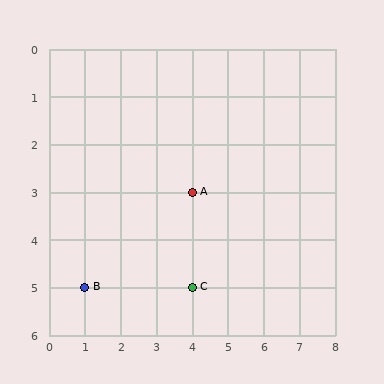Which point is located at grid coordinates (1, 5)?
Point B is at (1, 5).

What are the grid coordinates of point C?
Point C is at grid coordinates (4, 5).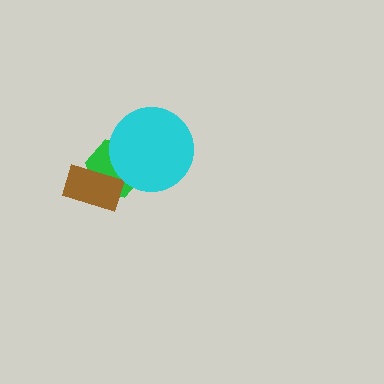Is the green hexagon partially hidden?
Yes, it is partially covered by another shape.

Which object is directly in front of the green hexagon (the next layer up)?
The brown rectangle is directly in front of the green hexagon.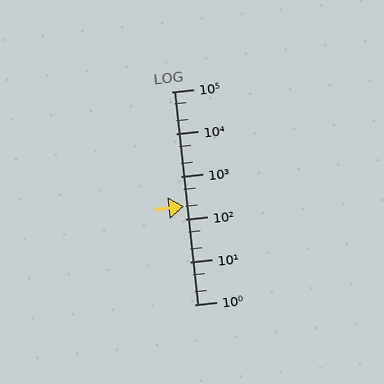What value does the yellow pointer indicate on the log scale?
The pointer indicates approximately 200.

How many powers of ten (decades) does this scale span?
The scale spans 5 decades, from 1 to 100000.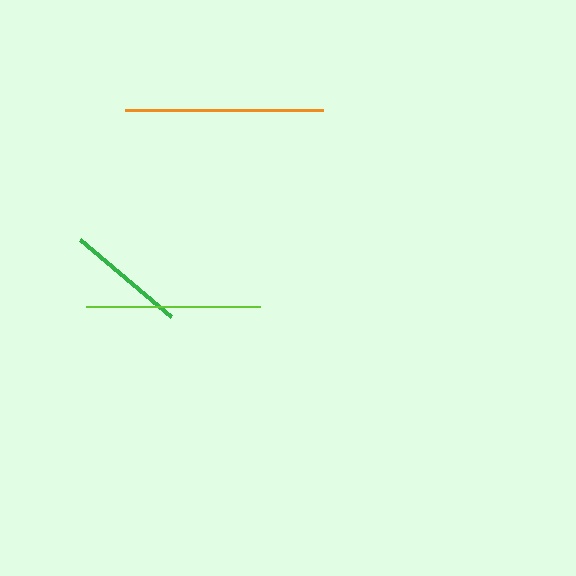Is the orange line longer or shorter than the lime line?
The orange line is longer than the lime line.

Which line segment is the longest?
The orange line is the longest at approximately 198 pixels.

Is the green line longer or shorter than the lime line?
The lime line is longer than the green line.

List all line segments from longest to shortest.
From longest to shortest: orange, lime, green.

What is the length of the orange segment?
The orange segment is approximately 198 pixels long.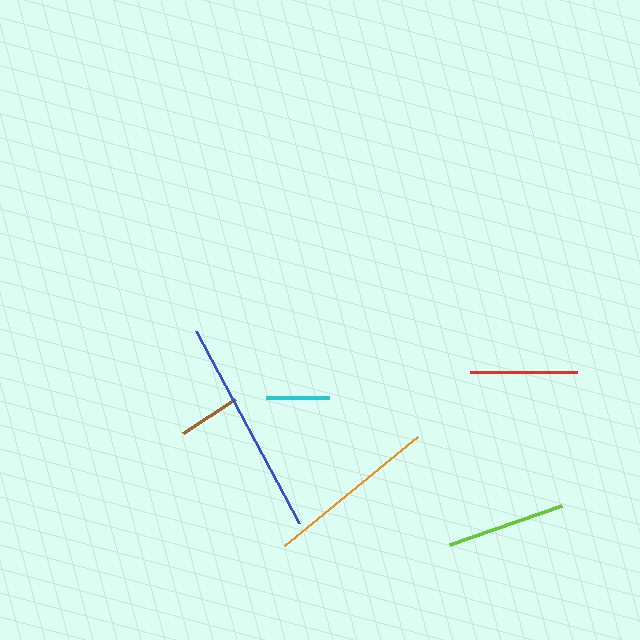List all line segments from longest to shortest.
From longest to shortest: blue, orange, lime, red, cyan, brown.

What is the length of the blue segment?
The blue segment is approximately 217 pixels long.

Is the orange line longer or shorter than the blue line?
The blue line is longer than the orange line.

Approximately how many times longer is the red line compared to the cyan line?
The red line is approximately 1.7 times the length of the cyan line.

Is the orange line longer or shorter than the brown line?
The orange line is longer than the brown line.